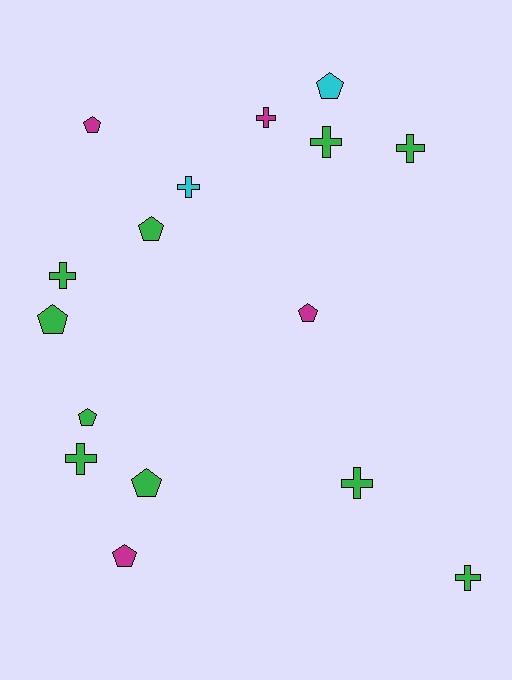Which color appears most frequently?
Green, with 10 objects.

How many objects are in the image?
There are 16 objects.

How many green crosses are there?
There are 6 green crosses.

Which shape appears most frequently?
Cross, with 8 objects.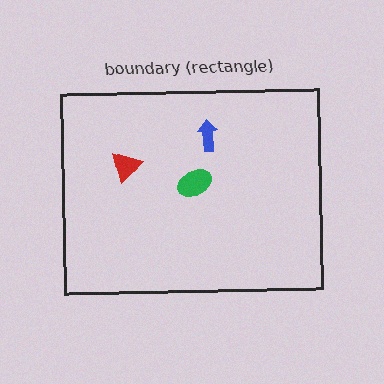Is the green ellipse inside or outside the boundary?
Inside.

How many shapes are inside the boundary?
3 inside, 0 outside.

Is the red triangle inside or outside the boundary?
Inside.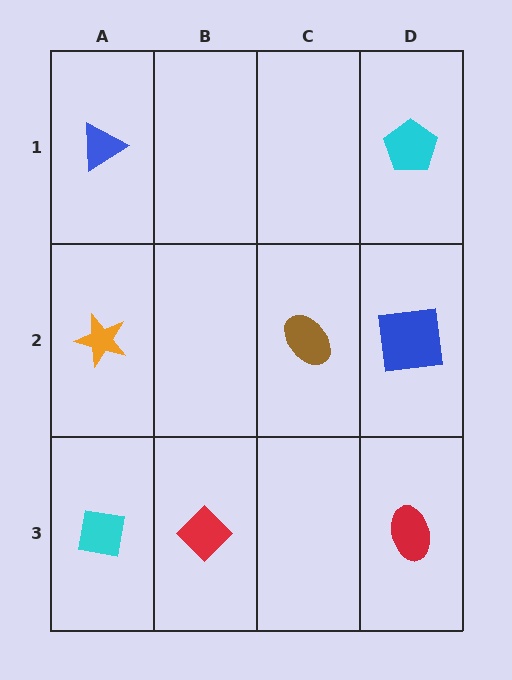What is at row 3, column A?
A cyan square.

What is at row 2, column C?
A brown ellipse.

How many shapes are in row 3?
3 shapes.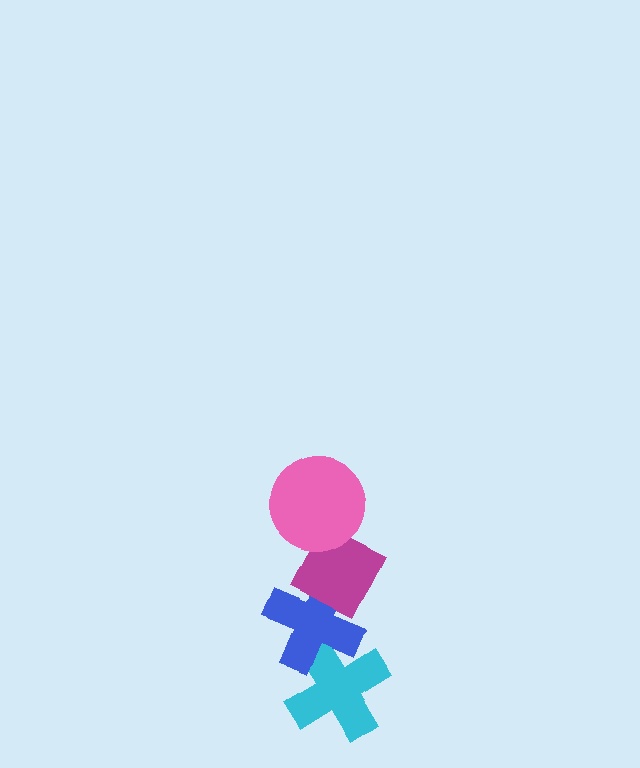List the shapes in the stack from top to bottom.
From top to bottom: the pink circle, the magenta diamond, the blue cross, the cyan cross.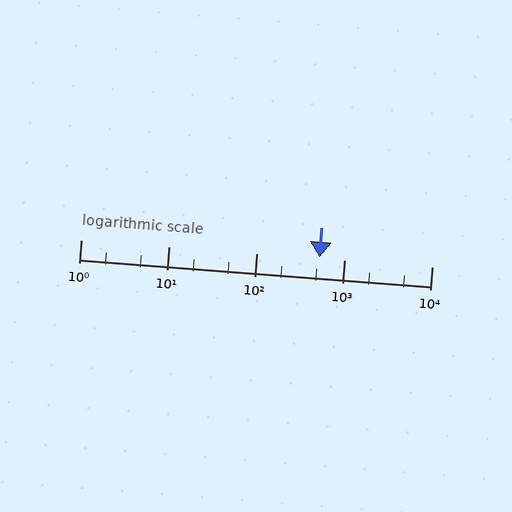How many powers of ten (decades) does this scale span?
The scale spans 4 decades, from 1 to 10000.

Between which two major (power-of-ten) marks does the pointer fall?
The pointer is between 100 and 1000.